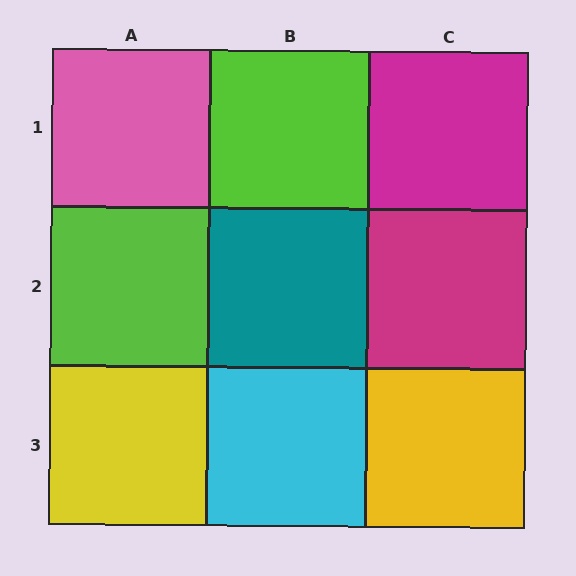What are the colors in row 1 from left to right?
Pink, lime, magenta.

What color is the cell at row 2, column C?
Magenta.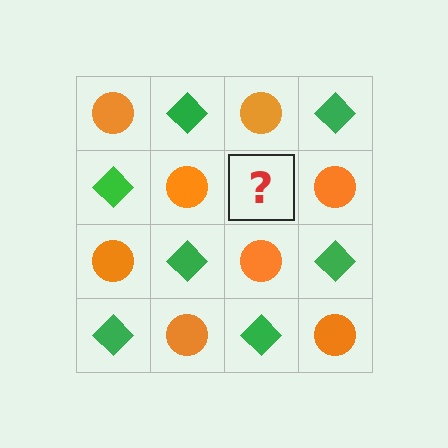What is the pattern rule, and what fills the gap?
The rule is that it alternates orange circle and green diamond in a checkerboard pattern. The gap should be filled with a green diamond.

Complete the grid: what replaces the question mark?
The question mark should be replaced with a green diamond.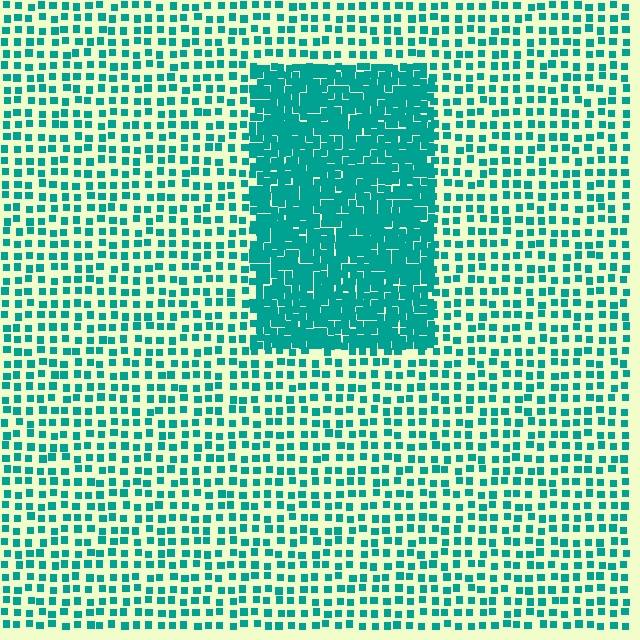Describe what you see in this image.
The image contains small teal elements arranged at two different densities. A rectangle-shaped region is visible where the elements are more densely packed than the surrounding area.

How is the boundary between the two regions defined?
The boundary is defined by a change in element density (approximately 2.8x ratio). All elements are the same color, size, and shape.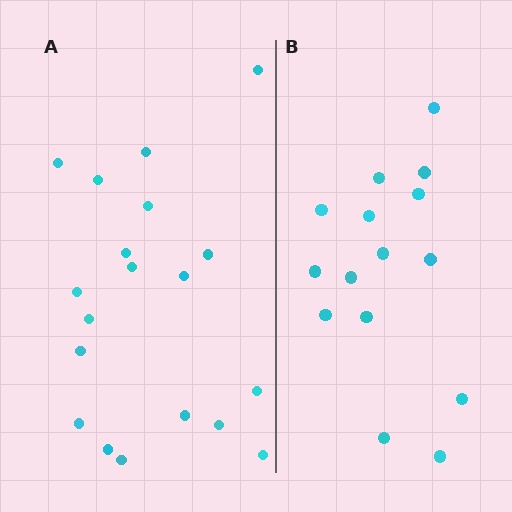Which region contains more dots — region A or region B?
Region A (the left region) has more dots.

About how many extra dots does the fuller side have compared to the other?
Region A has about 4 more dots than region B.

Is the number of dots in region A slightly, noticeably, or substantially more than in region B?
Region A has noticeably more, but not dramatically so. The ratio is roughly 1.3 to 1.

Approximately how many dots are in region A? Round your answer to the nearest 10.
About 20 dots. (The exact count is 19, which rounds to 20.)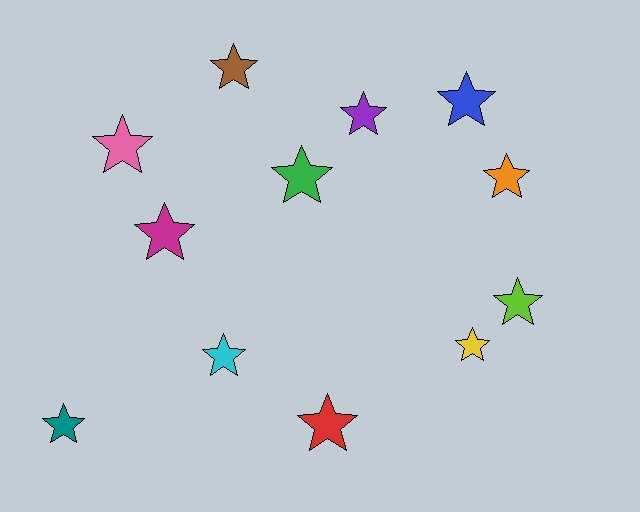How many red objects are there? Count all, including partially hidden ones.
There is 1 red object.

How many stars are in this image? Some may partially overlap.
There are 12 stars.